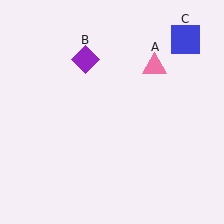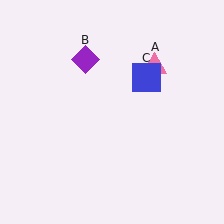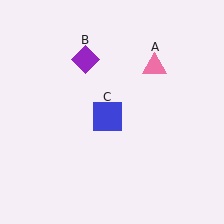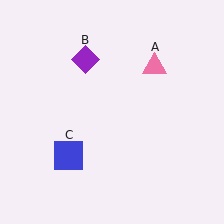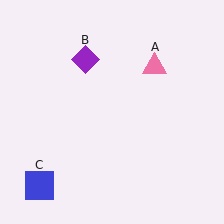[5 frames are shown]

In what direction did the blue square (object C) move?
The blue square (object C) moved down and to the left.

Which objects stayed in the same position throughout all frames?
Pink triangle (object A) and purple diamond (object B) remained stationary.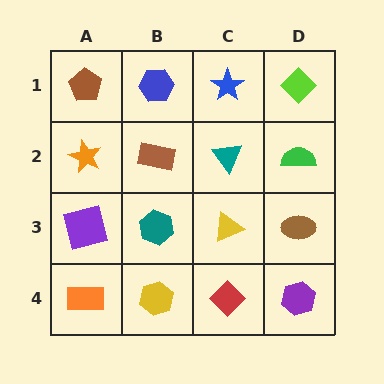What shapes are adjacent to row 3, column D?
A green semicircle (row 2, column D), a purple hexagon (row 4, column D), a yellow triangle (row 3, column C).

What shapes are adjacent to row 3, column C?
A teal triangle (row 2, column C), a red diamond (row 4, column C), a teal hexagon (row 3, column B), a brown ellipse (row 3, column D).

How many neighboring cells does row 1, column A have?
2.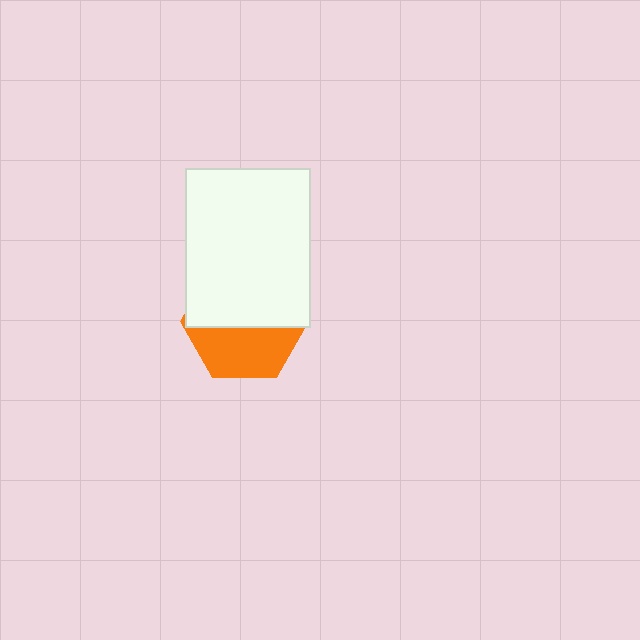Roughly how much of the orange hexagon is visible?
A small part of it is visible (roughly 44%).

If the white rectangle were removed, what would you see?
You would see the complete orange hexagon.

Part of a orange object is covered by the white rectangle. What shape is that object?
It is a hexagon.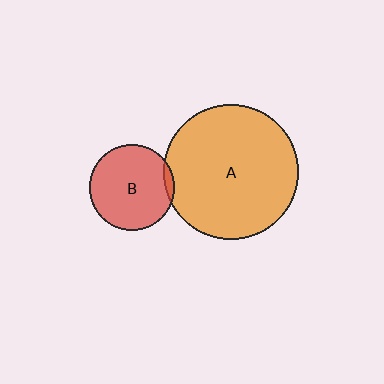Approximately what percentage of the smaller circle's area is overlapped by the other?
Approximately 5%.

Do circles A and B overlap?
Yes.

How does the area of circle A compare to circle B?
Approximately 2.5 times.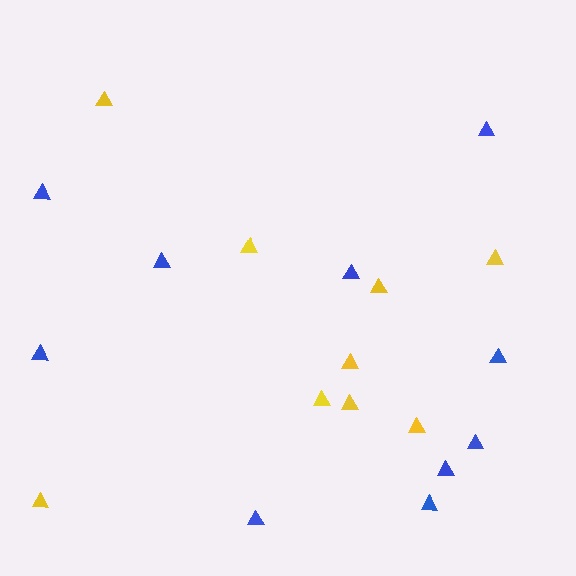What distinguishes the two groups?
There are 2 groups: one group of yellow triangles (9) and one group of blue triangles (10).